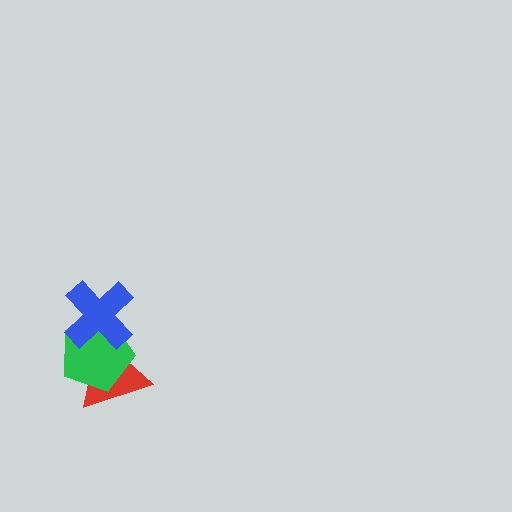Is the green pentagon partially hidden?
Yes, it is partially covered by another shape.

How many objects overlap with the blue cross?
2 objects overlap with the blue cross.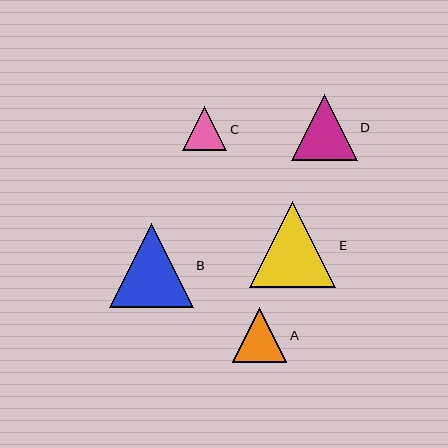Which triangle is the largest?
Triangle E is the largest with a size of approximately 86 pixels.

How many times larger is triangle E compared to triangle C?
Triangle E is approximately 2.0 times the size of triangle C.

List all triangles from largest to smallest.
From largest to smallest: E, B, D, A, C.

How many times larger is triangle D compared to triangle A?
Triangle D is approximately 1.2 times the size of triangle A.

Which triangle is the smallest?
Triangle C is the smallest with a size of approximately 44 pixels.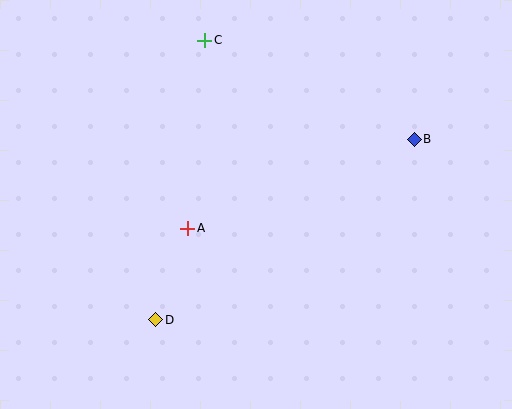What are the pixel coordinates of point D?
Point D is at (156, 320).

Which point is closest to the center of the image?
Point A at (188, 228) is closest to the center.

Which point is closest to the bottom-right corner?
Point B is closest to the bottom-right corner.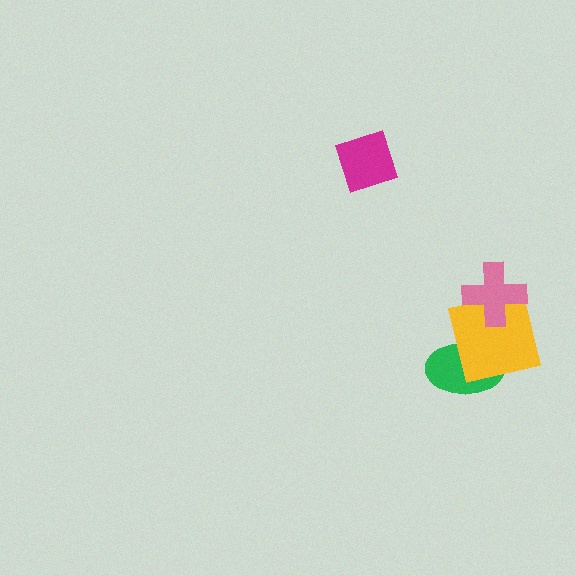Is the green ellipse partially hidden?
Yes, it is partially covered by another shape.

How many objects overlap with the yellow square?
2 objects overlap with the yellow square.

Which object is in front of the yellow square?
The pink cross is in front of the yellow square.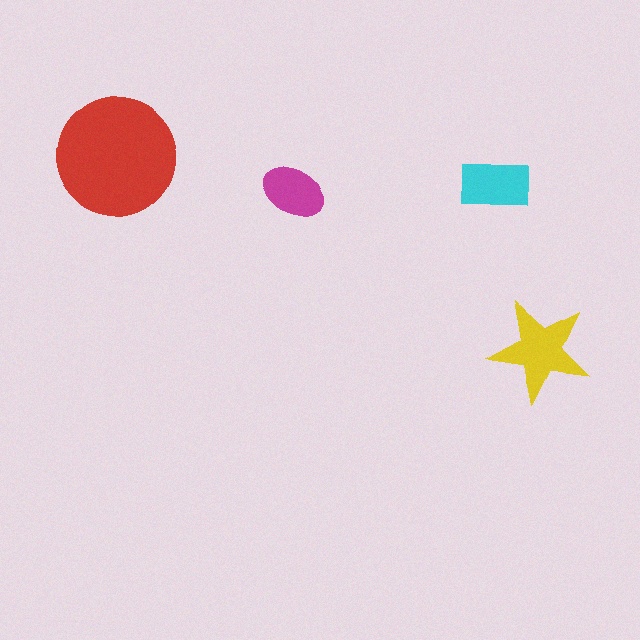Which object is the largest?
The red circle.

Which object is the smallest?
The magenta ellipse.